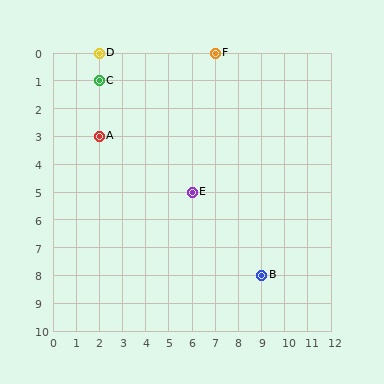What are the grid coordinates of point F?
Point F is at grid coordinates (7, 0).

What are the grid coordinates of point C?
Point C is at grid coordinates (2, 1).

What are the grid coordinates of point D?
Point D is at grid coordinates (2, 0).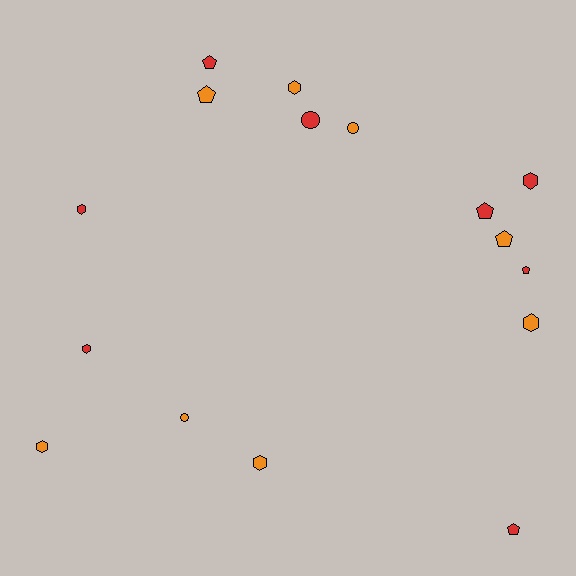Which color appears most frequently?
Red, with 8 objects.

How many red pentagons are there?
There are 4 red pentagons.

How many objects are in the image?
There are 16 objects.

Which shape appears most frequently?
Hexagon, with 7 objects.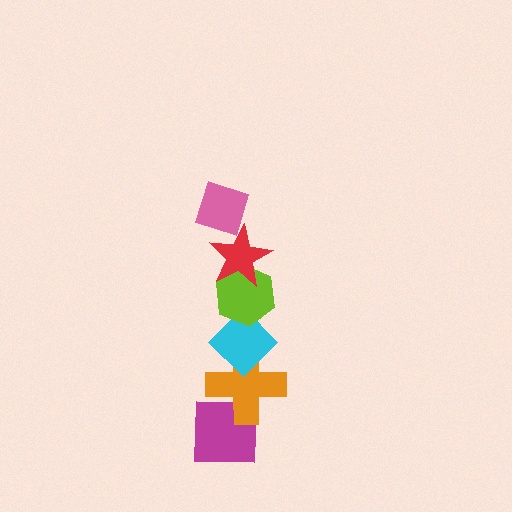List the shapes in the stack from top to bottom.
From top to bottom: the pink diamond, the red star, the lime hexagon, the cyan diamond, the orange cross, the magenta square.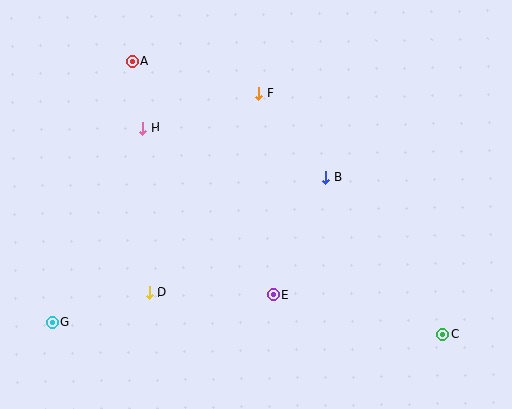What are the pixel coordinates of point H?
Point H is at (142, 128).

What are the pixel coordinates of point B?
Point B is at (326, 177).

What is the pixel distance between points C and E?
The distance between C and E is 174 pixels.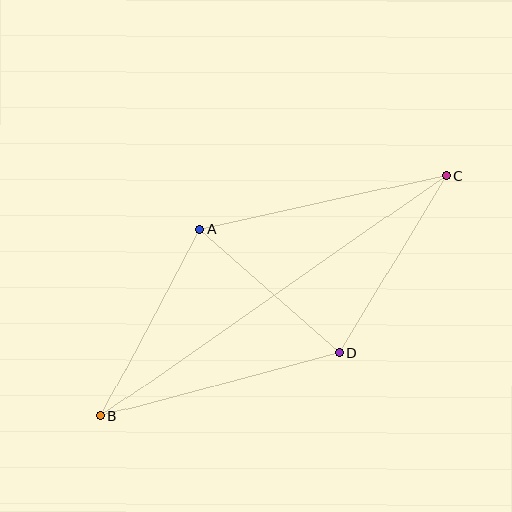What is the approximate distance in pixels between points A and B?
The distance between A and B is approximately 211 pixels.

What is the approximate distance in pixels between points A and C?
The distance between A and C is approximately 253 pixels.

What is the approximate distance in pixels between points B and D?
The distance between B and D is approximately 246 pixels.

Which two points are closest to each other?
Points A and D are closest to each other.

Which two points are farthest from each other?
Points B and C are farthest from each other.